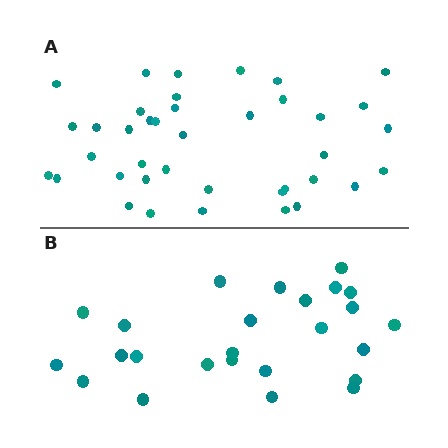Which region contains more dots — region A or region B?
Region A (the top region) has more dots.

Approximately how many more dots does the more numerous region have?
Region A has approximately 15 more dots than region B.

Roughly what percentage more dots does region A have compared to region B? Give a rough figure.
About 55% more.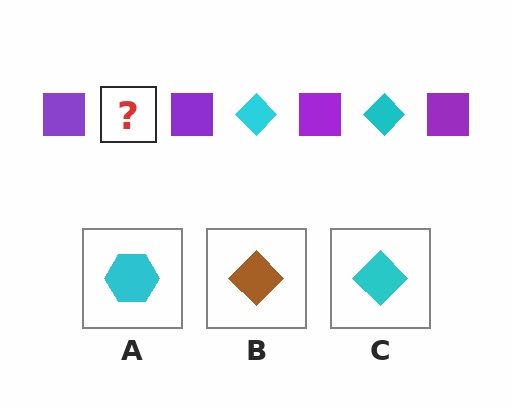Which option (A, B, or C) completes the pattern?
C.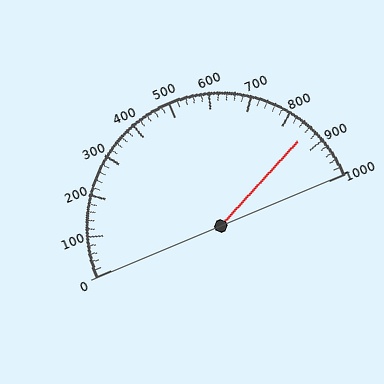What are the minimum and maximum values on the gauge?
The gauge ranges from 0 to 1000.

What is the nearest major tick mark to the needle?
The nearest major tick mark is 900.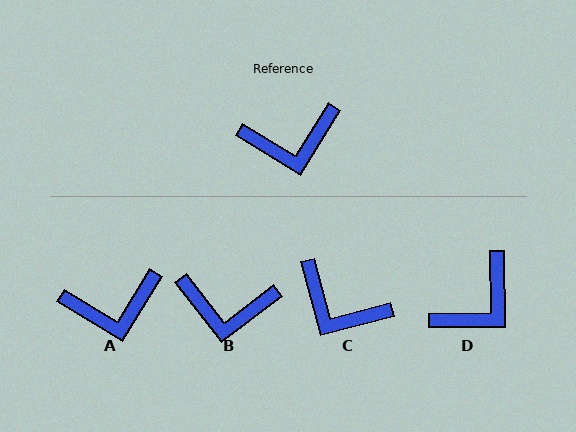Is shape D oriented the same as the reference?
No, it is off by about 32 degrees.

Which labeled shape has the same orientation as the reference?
A.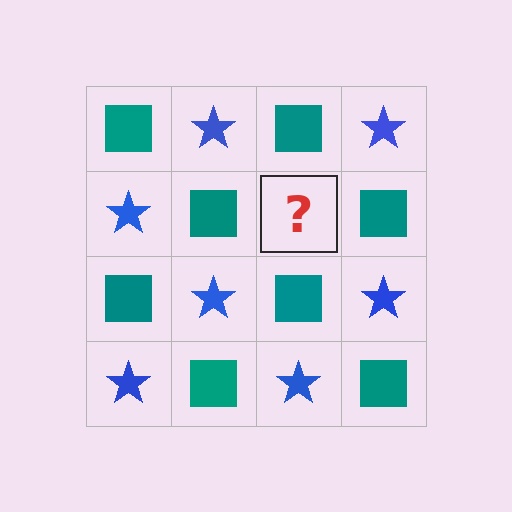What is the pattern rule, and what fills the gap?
The rule is that it alternates teal square and blue star in a checkerboard pattern. The gap should be filled with a blue star.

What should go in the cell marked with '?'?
The missing cell should contain a blue star.